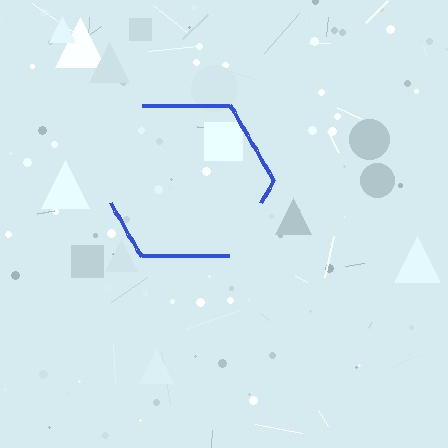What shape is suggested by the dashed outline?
The dashed outline suggests a hexagon.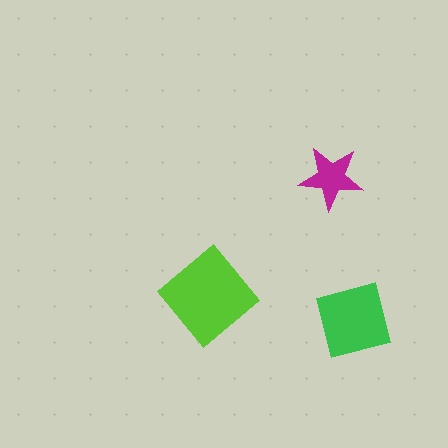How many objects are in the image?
There are 3 objects in the image.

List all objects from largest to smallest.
The lime diamond, the green square, the magenta star.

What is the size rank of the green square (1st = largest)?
2nd.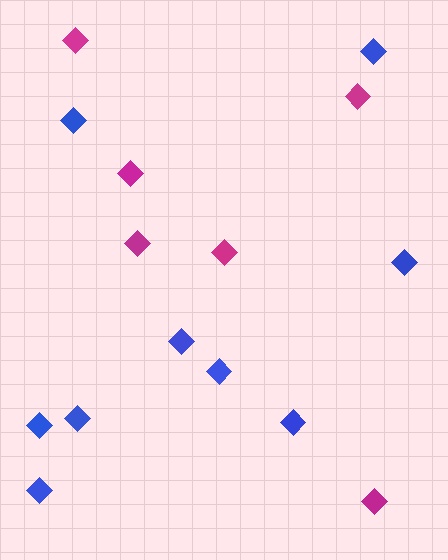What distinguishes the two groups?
There are 2 groups: one group of blue diamonds (9) and one group of magenta diamonds (6).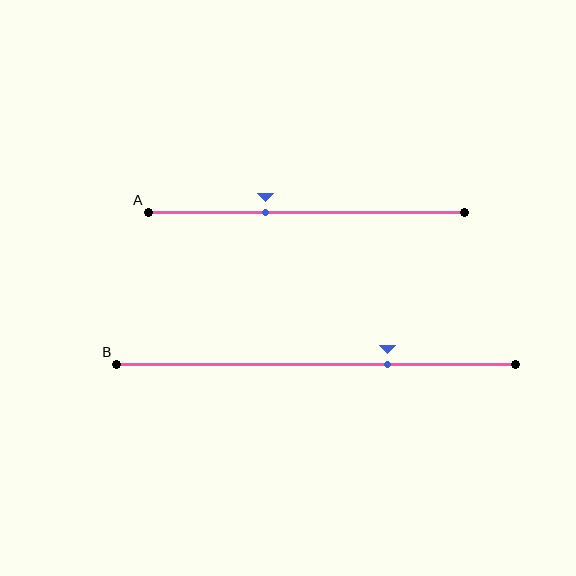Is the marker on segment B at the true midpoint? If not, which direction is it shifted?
No, the marker on segment B is shifted to the right by about 18% of the segment length.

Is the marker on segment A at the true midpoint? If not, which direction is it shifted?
No, the marker on segment A is shifted to the left by about 13% of the segment length.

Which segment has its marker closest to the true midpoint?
Segment A has its marker closest to the true midpoint.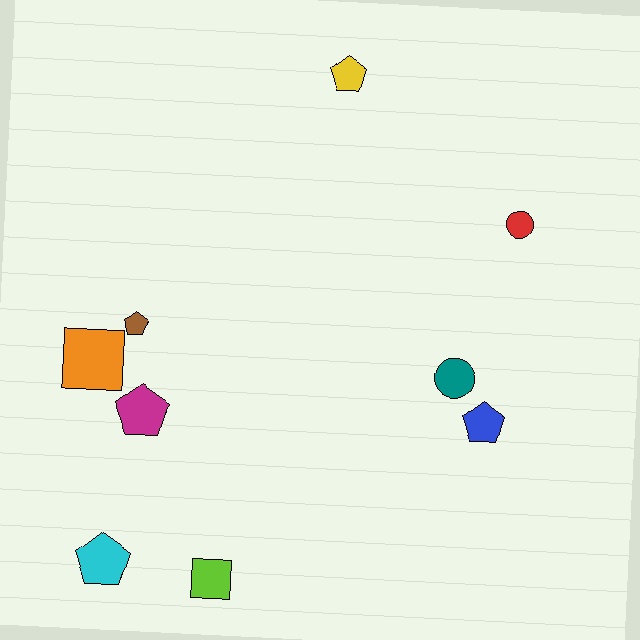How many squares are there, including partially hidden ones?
There are 2 squares.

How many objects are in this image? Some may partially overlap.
There are 9 objects.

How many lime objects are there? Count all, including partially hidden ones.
There is 1 lime object.